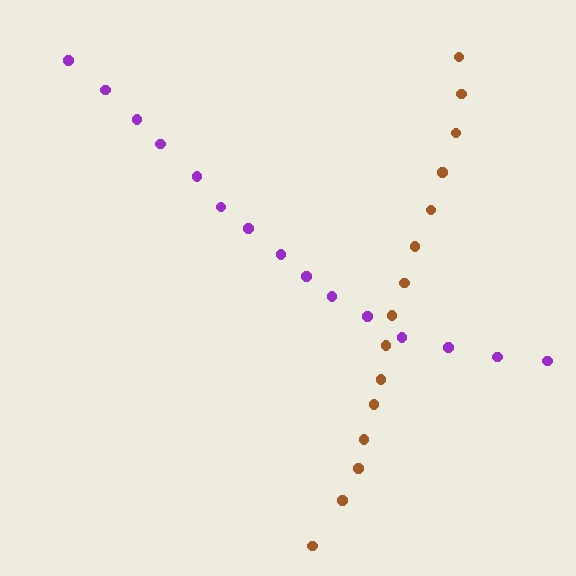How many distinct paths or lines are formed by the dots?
There are 2 distinct paths.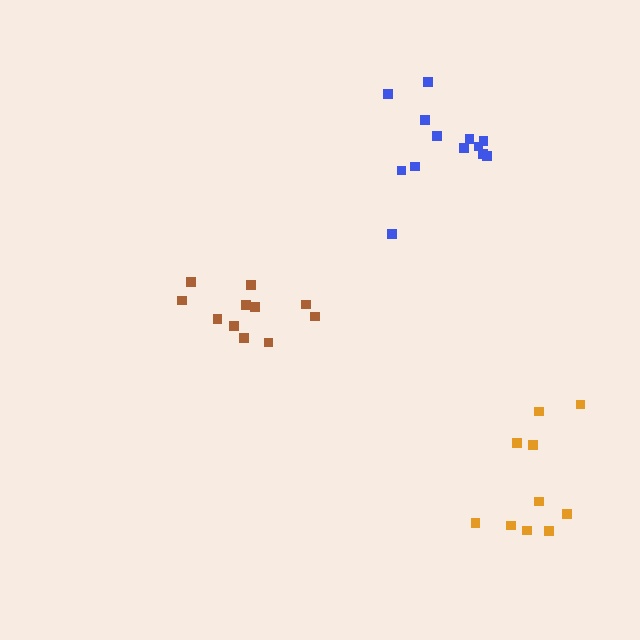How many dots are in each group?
Group 1: 13 dots, Group 2: 11 dots, Group 3: 10 dots (34 total).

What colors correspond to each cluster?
The clusters are colored: blue, brown, orange.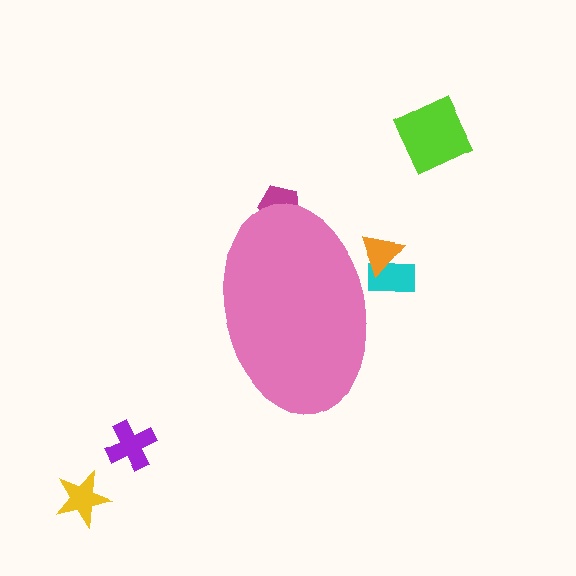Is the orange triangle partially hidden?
Yes, the orange triangle is partially hidden behind the pink ellipse.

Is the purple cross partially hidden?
No, the purple cross is fully visible.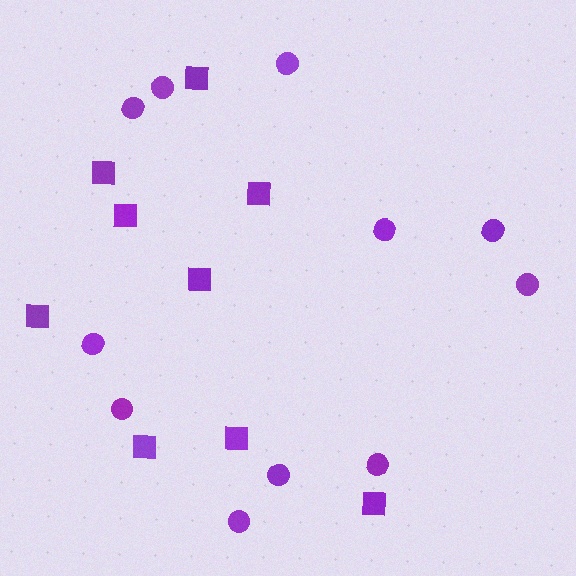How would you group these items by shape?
There are 2 groups: one group of circles (11) and one group of squares (9).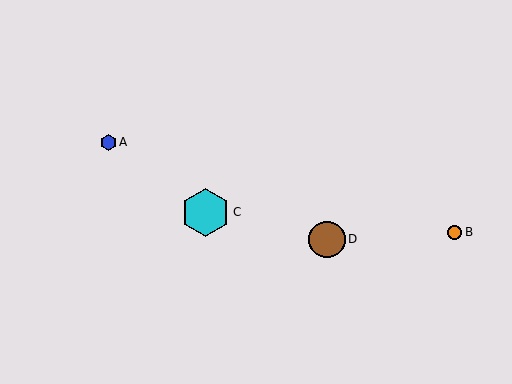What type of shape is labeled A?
Shape A is a blue hexagon.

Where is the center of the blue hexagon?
The center of the blue hexagon is at (108, 142).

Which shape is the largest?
The cyan hexagon (labeled C) is the largest.